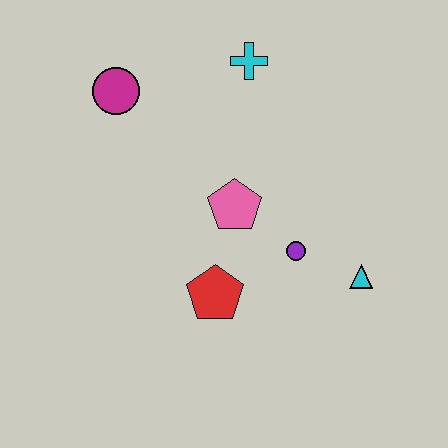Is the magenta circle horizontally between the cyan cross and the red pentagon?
No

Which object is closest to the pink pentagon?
The purple circle is closest to the pink pentagon.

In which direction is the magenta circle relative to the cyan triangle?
The magenta circle is to the left of the cyan triangle.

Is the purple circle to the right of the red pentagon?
Yes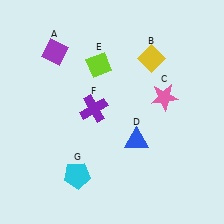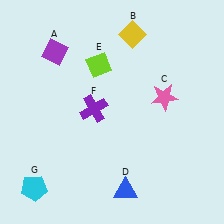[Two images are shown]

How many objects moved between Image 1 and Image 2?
3 objects moved between the two images.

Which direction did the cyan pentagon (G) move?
The cyan pentagon (G) moved left.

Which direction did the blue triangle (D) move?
The blue triangle (D) moved down.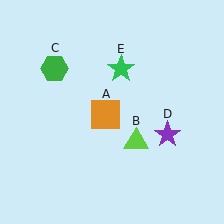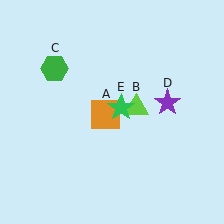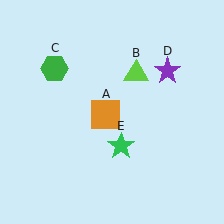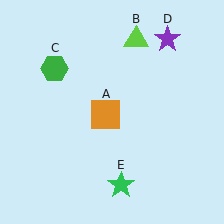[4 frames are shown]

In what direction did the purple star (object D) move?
The purple star (object D) moved up.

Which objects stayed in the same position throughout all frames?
Orange square (object A) and green hexagon (object C) remained stationary.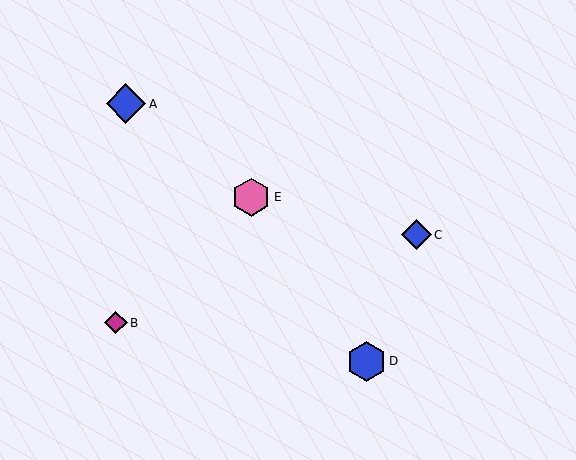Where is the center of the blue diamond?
The center of the blue diamond is at (416, 235).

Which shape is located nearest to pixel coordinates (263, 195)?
The pink hexagon (labeled E) at (251, 197) is nearest to that location.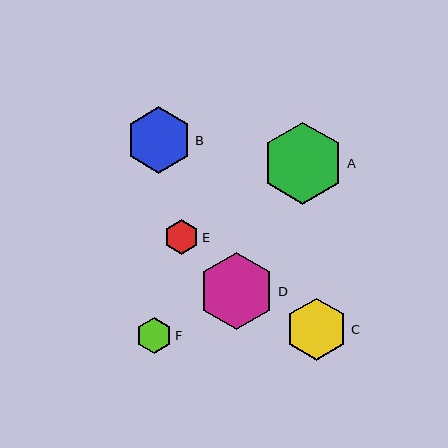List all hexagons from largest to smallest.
From largest to smallest: A, D, B, C, F, E.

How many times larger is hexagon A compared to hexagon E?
Hexagon A is approximately 2.4 times the size of hexagon E.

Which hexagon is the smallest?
Hexagon E is the smallest with a size of approximately 35 pixels.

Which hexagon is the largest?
Hexagon A is the largest with a size of approximately 82 pixels.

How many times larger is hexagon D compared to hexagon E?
Hexagon D is approximately 2.2 times the size of hexagon E.